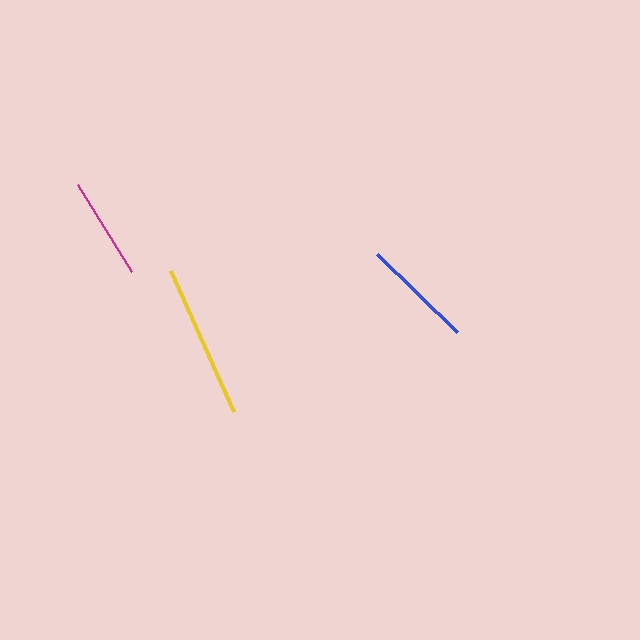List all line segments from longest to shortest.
From longest to shortest: yellow, blue, magenta.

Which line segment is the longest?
The yellow line is the longest at approximately 155 pixels.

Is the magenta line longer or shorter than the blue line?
The blue line is longer than the magenta line.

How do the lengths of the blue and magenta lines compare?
The blue and magenta lines are approximately the same length.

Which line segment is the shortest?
The magenta line is the shortest at approximately 103 pixels.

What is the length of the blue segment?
The blue segment is approximately 112 pixels long.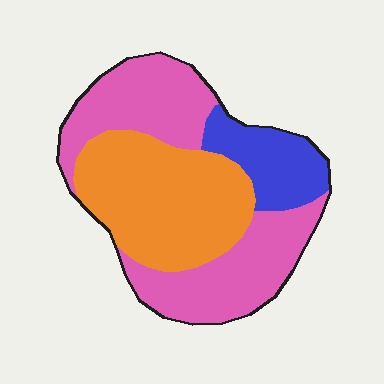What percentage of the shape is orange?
Orange takes up about three eighths (3/8) of the shape.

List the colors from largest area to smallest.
From largest to smallest: pink, orange, blue.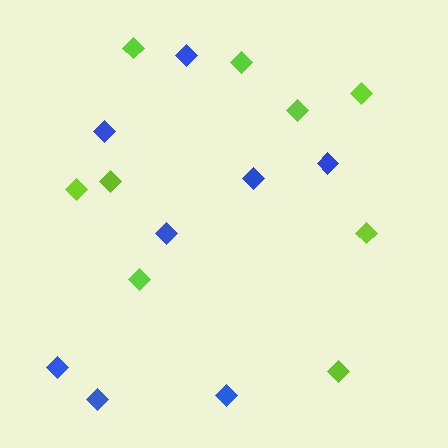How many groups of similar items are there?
There are 2 groups: one group of blue diamonds (8) and one group of lime diamonds (9).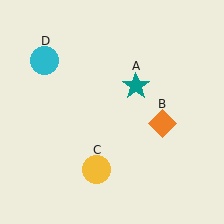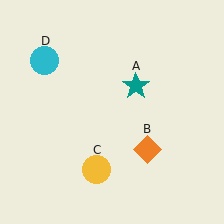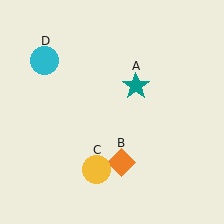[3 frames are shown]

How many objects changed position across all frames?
1 object changed position: orange diamond (object B).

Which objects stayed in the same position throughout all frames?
Teal star (object A) and yellow circle (object C) and cyan circle (object D) remained stationary.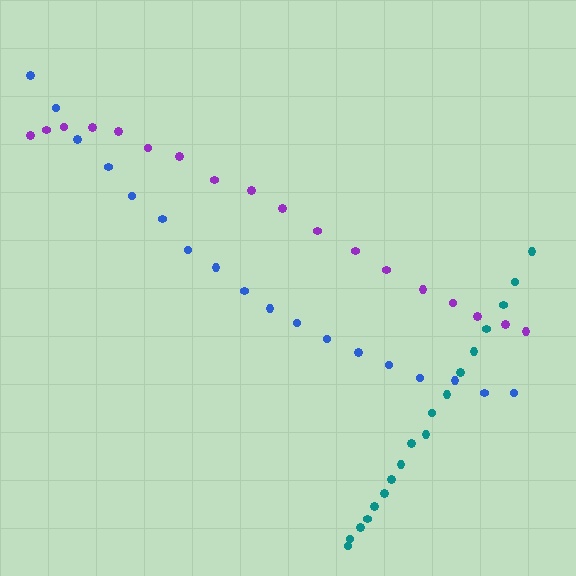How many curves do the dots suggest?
There are 3 distinct paths.